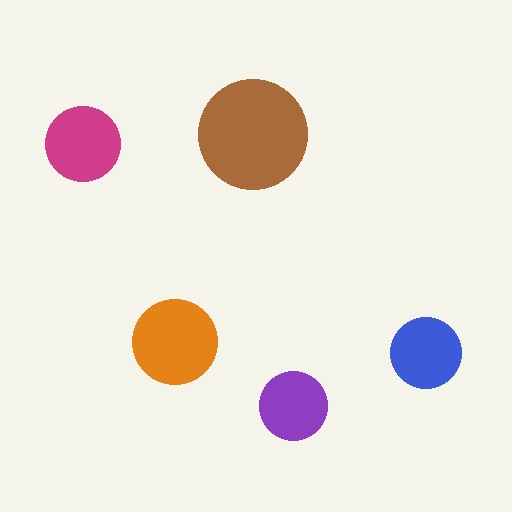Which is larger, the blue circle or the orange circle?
The orange one.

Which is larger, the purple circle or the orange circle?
The orange one.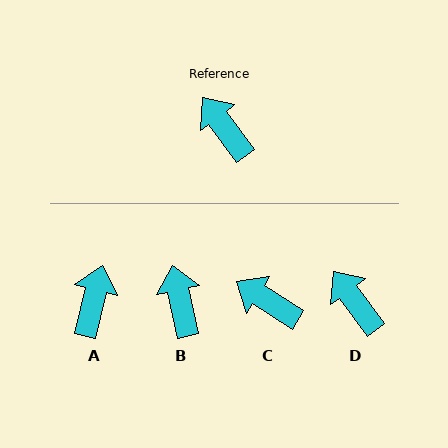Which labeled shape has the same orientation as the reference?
D.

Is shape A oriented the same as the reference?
No, it is off by about 50 degrees.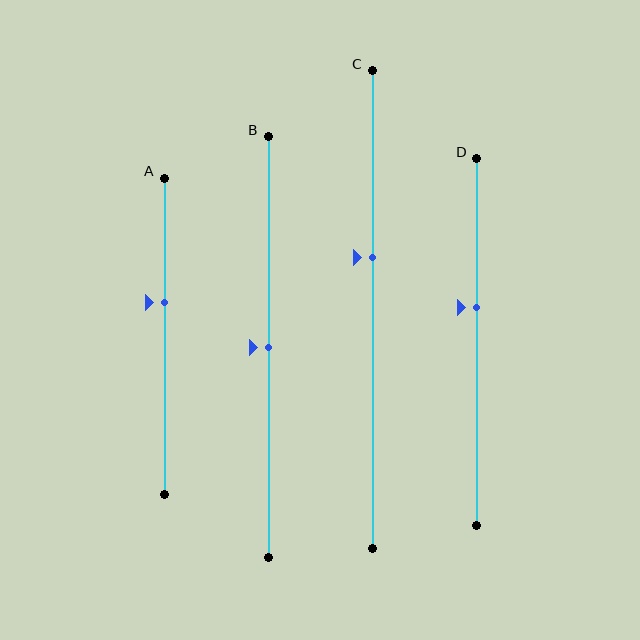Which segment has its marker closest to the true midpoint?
Segment B has its marker closest to the true midpoint.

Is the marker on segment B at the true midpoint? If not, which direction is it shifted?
Yes, the marker on segment B is at the true midpoint.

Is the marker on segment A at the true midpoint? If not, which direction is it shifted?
No, the marker on segment A is shifted upward by about 11% of the segment length.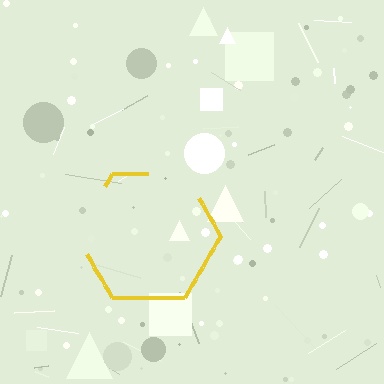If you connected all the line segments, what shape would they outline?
They would outline a hexagon.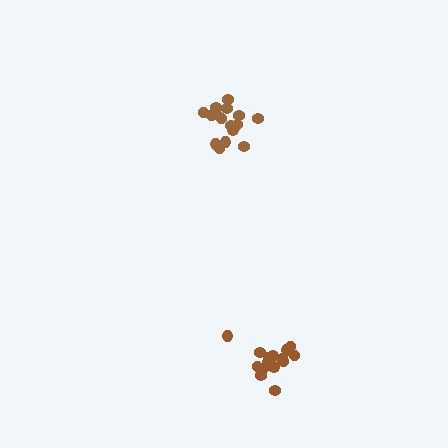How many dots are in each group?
Group 1: 16 dots, Group 2: 15 dots (31 total).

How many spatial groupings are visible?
There are 2 spatial groupings.